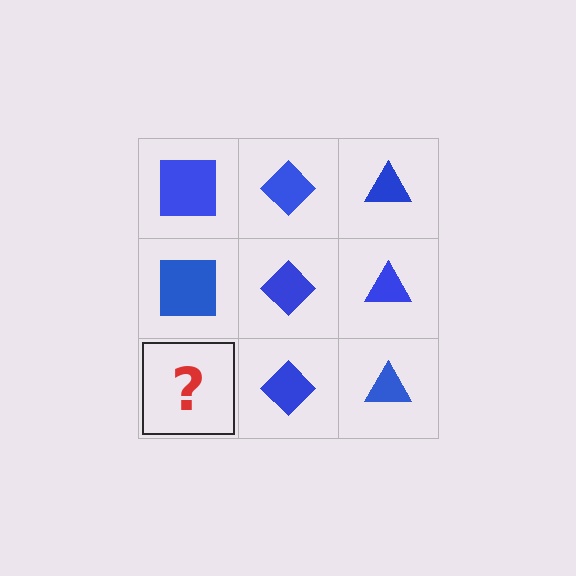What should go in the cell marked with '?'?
The missing cell should contain a blue square.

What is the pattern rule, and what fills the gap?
The rule is that each column has a consistent shape. The gap should be filled with a blue square.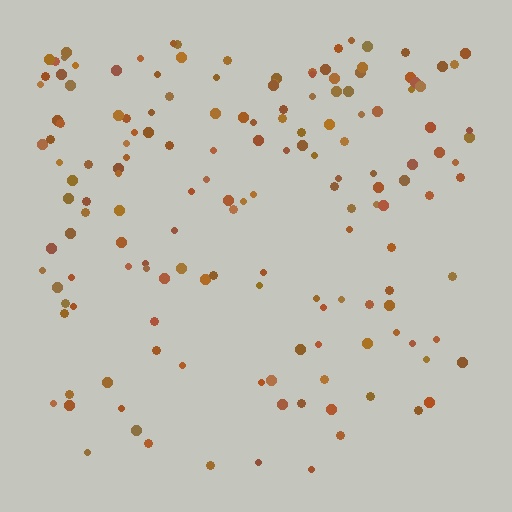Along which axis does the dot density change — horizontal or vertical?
Vertical.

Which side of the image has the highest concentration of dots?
The top.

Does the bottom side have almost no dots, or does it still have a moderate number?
Still a moderate number, just noticeably fewer than the top.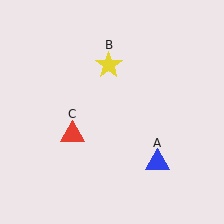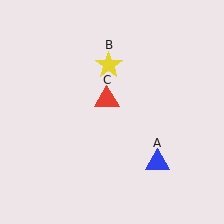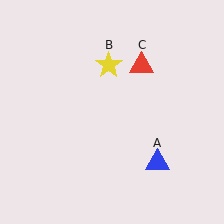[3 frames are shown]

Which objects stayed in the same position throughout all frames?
Blue triangle (object A) and yellow star (object B) remained stationary.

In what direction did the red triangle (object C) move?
The red triangle (object C) moved up and to the right.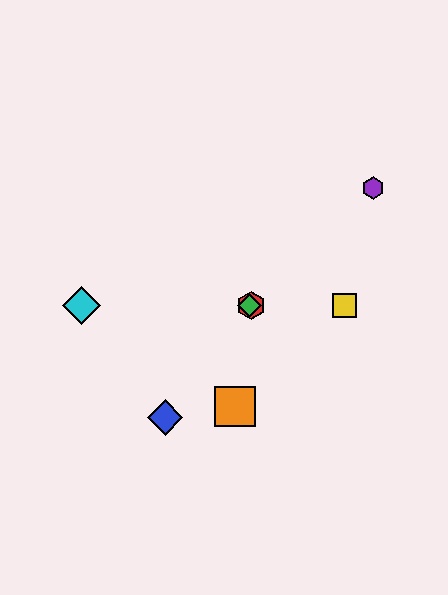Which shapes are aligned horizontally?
The red hexagon, the green diamond, the yellow square, the cyan diamond are aligned horizontally.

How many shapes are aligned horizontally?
4 shapes (the red hexagon, the green diamond, the yellow square, the cyan diamond) are aligned horizontally.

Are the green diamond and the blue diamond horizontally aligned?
No, the green diamond is at y≈305 and the blue diamond is at y≈418.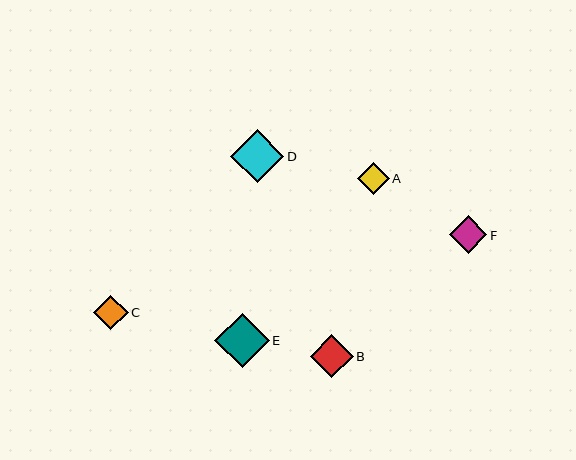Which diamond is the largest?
Diamond E is the largest with a size of approximately 54 pixels.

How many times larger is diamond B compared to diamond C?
Diamond B is approximately 1.2 times the size of diamond C.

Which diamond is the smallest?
Diamond A is the smallest with a size of approximately 32 pixels.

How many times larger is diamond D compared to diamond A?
Diamond D is approximately 1.7 times the size of diamond A.